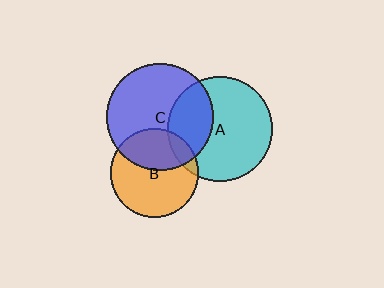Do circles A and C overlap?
Yes.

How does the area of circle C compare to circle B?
Approximately 1.5 times.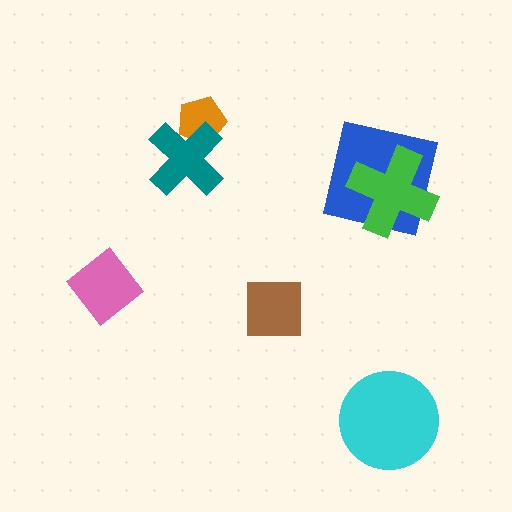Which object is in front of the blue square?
The green cross is in front of the blue square.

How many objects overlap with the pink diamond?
0 objects overlap with the pink diamond.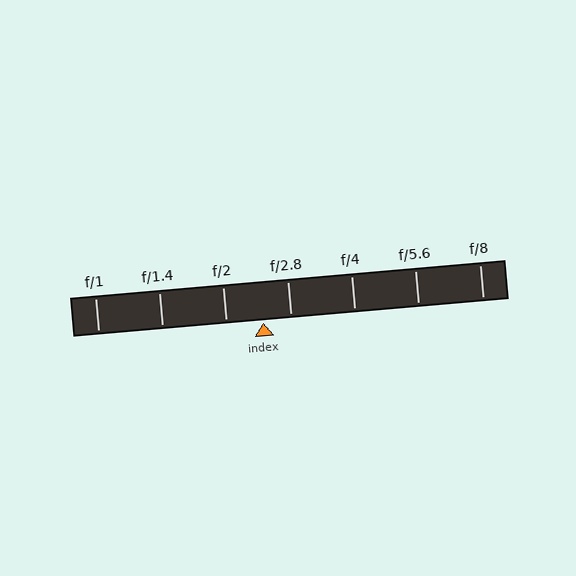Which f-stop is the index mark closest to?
The index mark is closest to f/2.8.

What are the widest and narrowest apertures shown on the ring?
The widest aperture shown is f/1 and the narrowest is f/8.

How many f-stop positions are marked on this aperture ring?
There are 7 f-stop positions marked.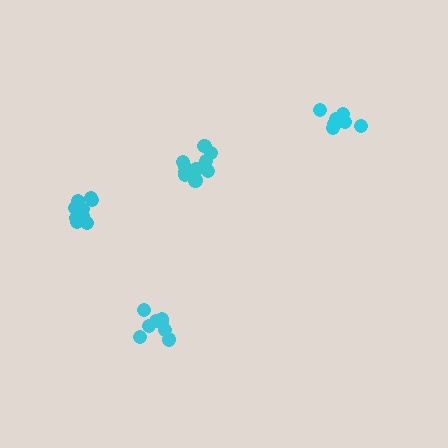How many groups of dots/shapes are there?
There are 4 groups.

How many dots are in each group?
Group 1: 11 dots, Group 2: 9 dots, Group 3: 8 dots, Group 4: 10 dots (38 total).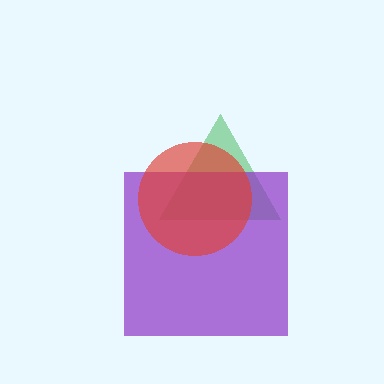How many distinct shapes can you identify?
There are 3 distinct shapes: a green triangle, a purple square, a red circle.